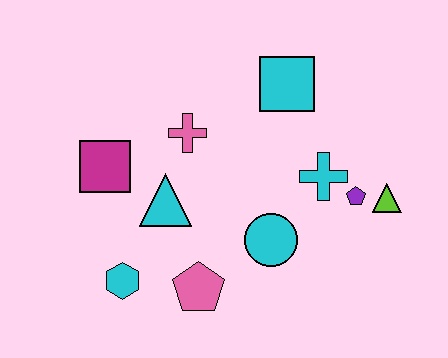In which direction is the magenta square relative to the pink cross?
The magenta square is to the left of the pink cross.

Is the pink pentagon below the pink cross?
Yes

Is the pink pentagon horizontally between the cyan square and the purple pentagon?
No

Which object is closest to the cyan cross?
The purple pentagon is closest to the cyan cross.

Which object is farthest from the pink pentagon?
The cyan square is farthest from the pink pentagon.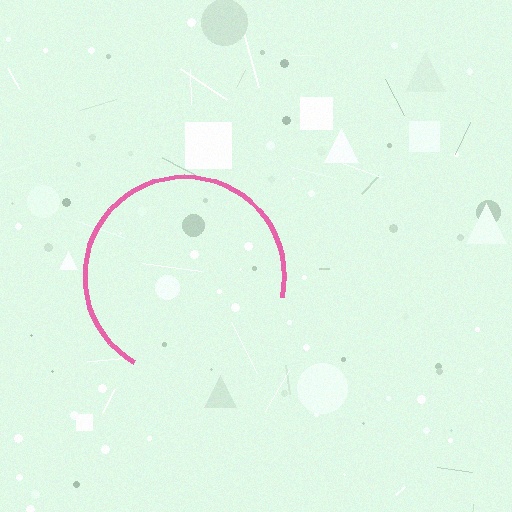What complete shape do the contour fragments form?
The contour fragments form a circle.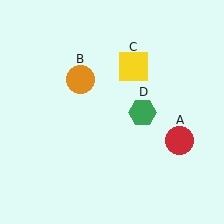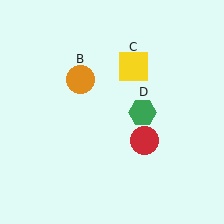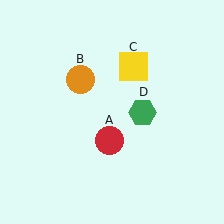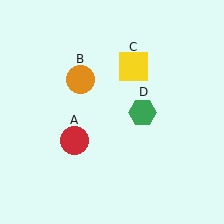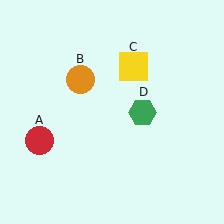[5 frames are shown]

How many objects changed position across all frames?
1 object changed position: red circle (object A).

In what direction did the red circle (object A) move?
The red circle (object A) moved left.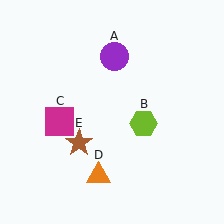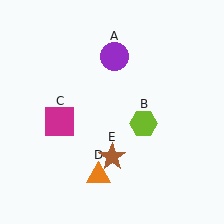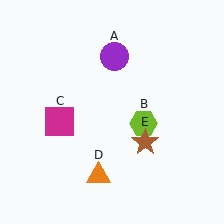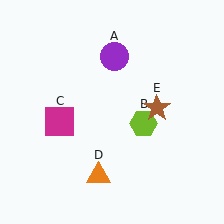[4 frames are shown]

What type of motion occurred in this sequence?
The brown star (object E) rotated counterclockwise around the center of the scene.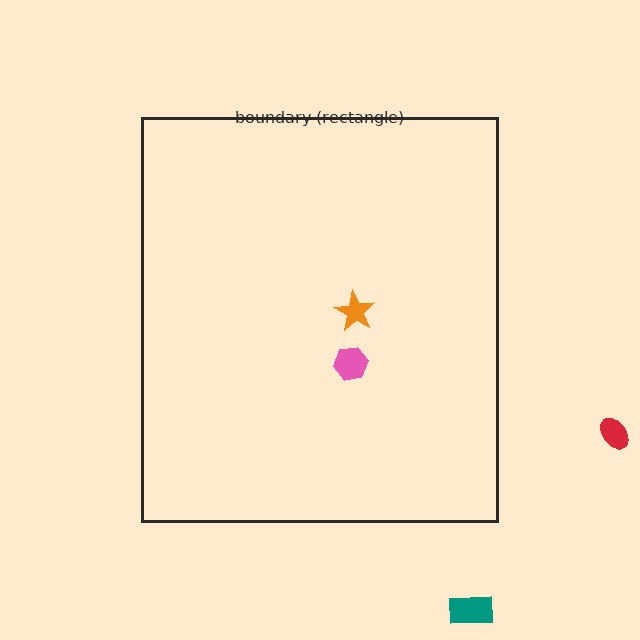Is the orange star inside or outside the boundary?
Inside.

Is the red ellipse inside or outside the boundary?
Outside.